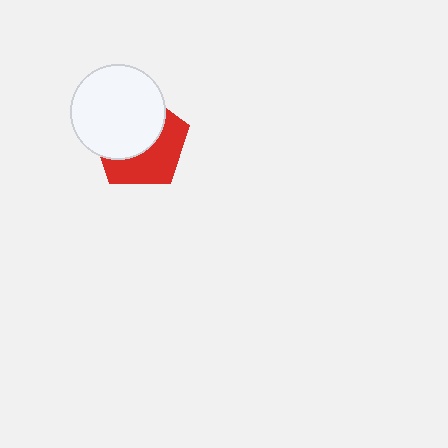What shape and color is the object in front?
The object in front is a white circle.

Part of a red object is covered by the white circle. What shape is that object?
It is a pentagon.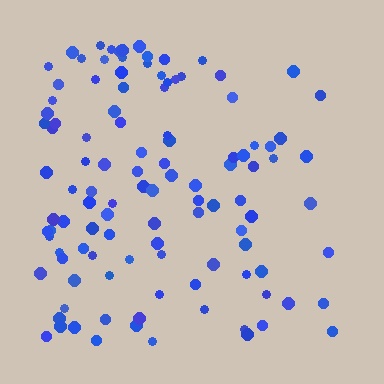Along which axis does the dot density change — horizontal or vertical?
Horizontal.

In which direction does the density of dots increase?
From right to left, with the left side densest.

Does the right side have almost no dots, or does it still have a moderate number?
Still a moderate number, just noticeably fewer than the left.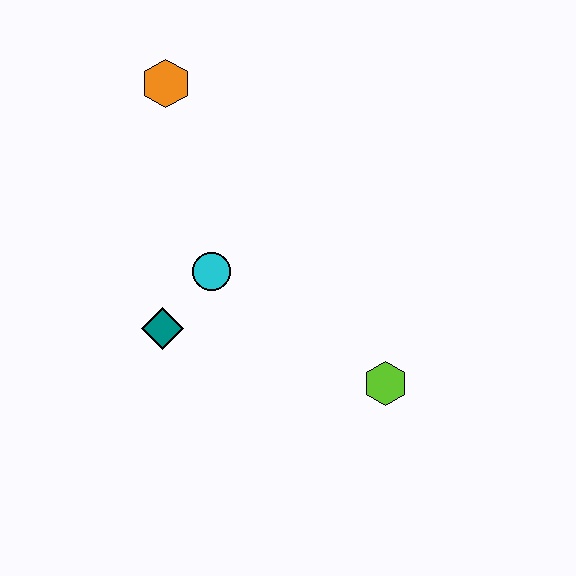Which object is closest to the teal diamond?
The cyan circle is closest to the teal diamond.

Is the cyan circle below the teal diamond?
No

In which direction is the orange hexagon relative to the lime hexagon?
The orange hexagon is above the lime hexagon.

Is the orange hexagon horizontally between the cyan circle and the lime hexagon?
No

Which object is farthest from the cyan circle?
The lime hexagon is farthest from the cyan circle.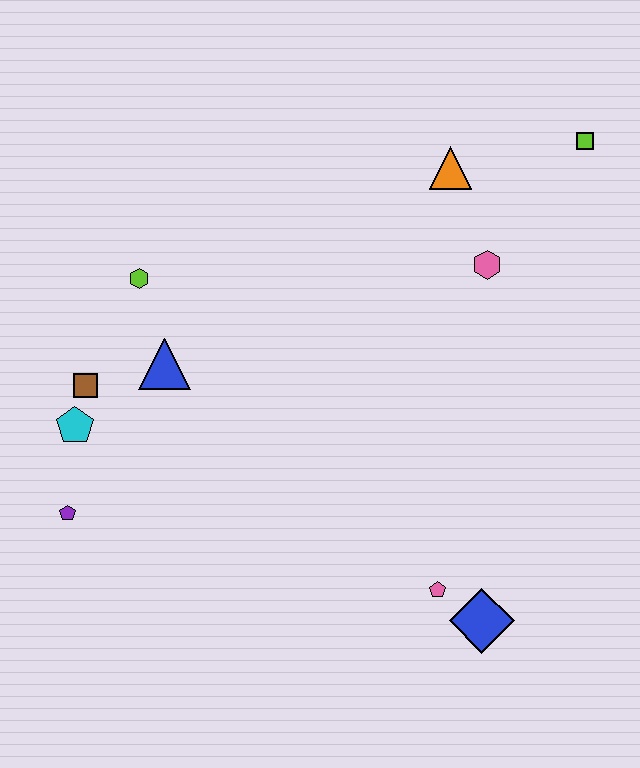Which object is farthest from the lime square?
The purple pentagon is farthest from the lime square.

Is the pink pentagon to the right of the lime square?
No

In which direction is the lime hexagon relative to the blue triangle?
The lime hexagon is above the blue triangle.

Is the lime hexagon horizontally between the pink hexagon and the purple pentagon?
Yes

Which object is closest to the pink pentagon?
The blue diamond is closest to the pink pentagon.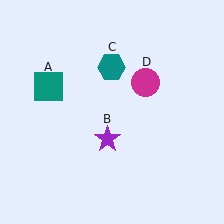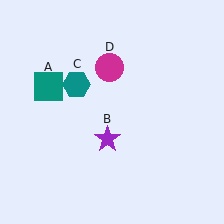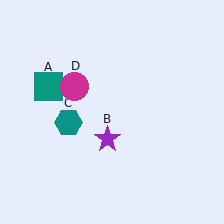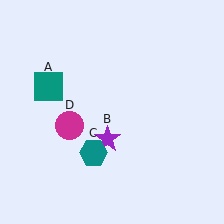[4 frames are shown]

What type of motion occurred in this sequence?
The teal hexagon (object C), magenta circle (object D) rotated counterclockwise around the center of the scene.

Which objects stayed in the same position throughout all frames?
Teal square (object A) and purple star (object B) remained stationary.